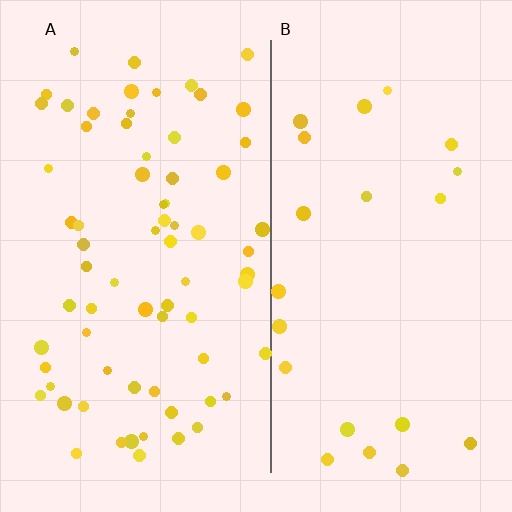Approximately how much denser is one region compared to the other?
Approximately 3.3× — region A over region B.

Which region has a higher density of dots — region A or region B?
A (the left).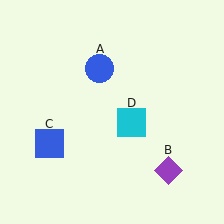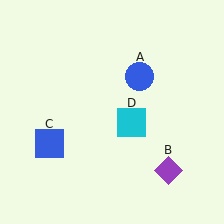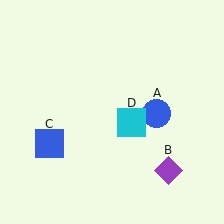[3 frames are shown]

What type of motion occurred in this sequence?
The blue circle (object A) rotated clockwise around the center of the scene.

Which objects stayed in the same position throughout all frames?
Purple diamond (object B) and blue square (object C) and cyan square (object D) remained stationary.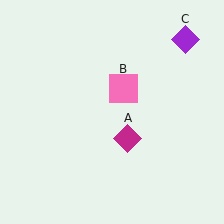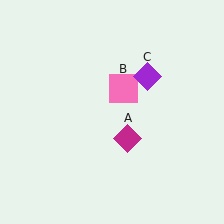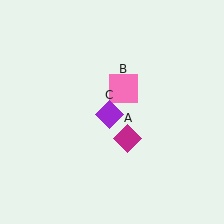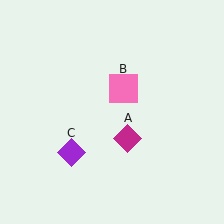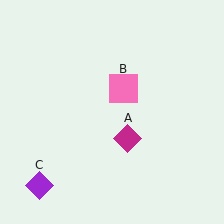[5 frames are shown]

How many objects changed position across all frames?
1 object changed position: purple diamond (object C).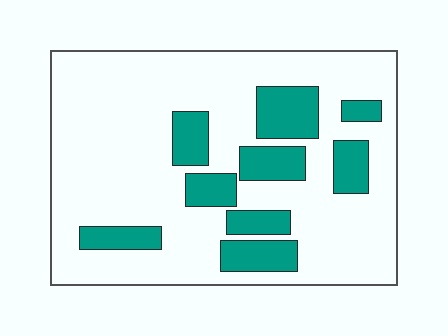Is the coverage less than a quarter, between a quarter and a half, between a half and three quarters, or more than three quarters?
Less than a quarter.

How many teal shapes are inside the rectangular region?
9.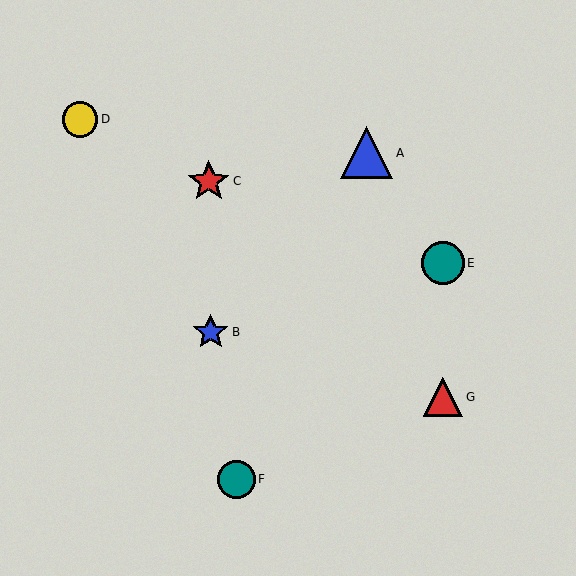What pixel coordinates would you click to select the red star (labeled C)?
Click at (209, 181) to select the red star C.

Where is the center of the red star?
The center of the red star is at (209, 181).